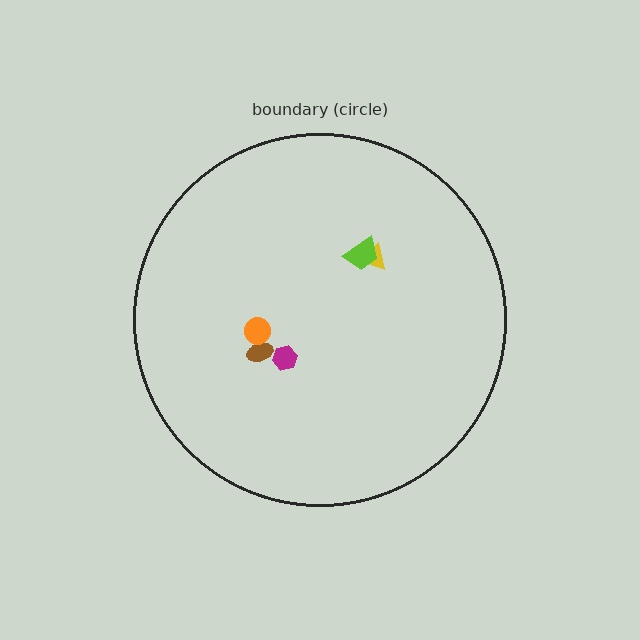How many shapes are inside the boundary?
5 inside, 0 outside.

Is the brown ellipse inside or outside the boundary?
Inside.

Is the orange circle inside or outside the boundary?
Inside.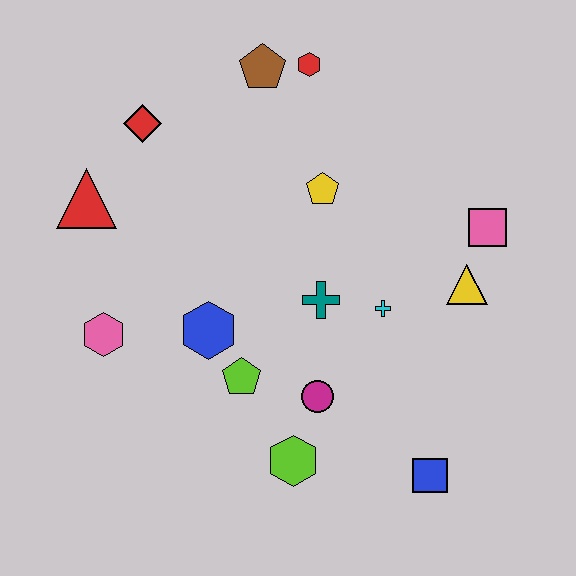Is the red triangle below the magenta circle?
No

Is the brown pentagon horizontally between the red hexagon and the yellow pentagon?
No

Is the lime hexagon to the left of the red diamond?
No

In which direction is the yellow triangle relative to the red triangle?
The yellow triangle is to the right of the red triangle.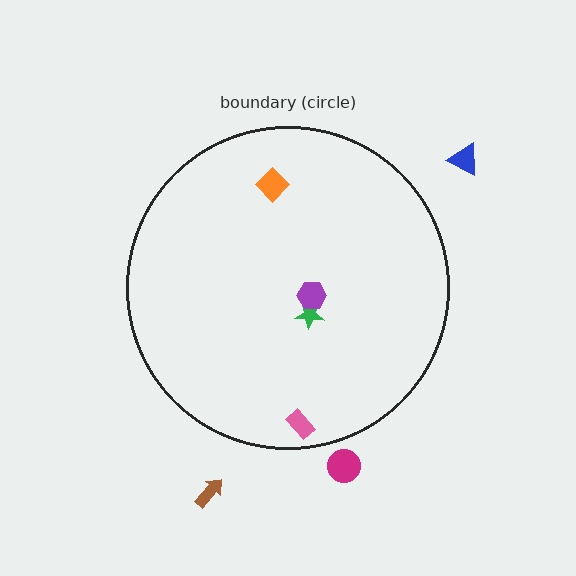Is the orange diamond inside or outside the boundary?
Inside.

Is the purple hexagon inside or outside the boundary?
Inside.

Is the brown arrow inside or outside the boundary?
Outside.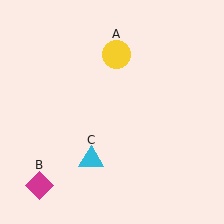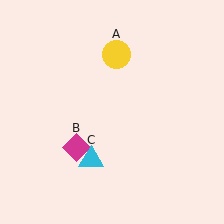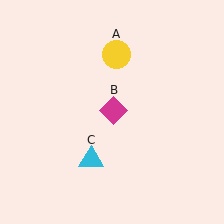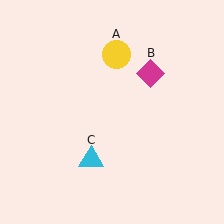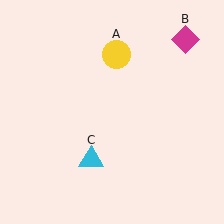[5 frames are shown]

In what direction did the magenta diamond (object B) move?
The magenta diamond (object B) moved up and to the right.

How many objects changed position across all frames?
1 object changed position: magenta diamond (object B).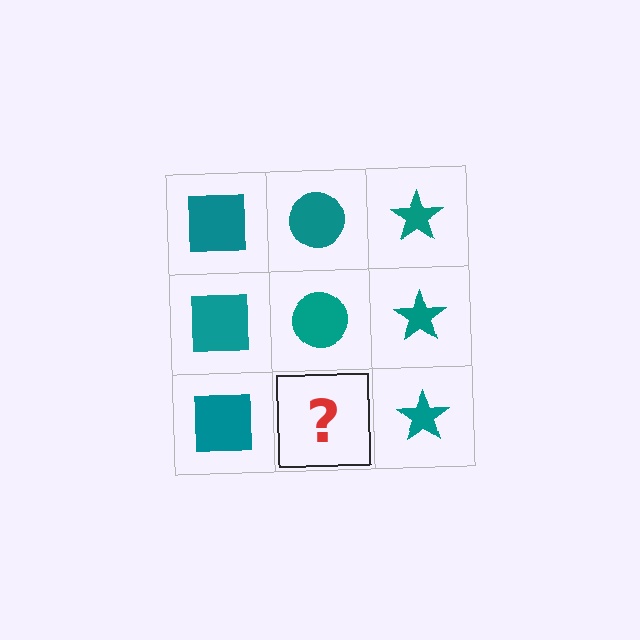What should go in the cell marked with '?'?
The missing cell should contain a teal circle.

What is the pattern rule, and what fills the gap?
The rule is that each column has a consistent shape. The gap should be filled with a teal circle.